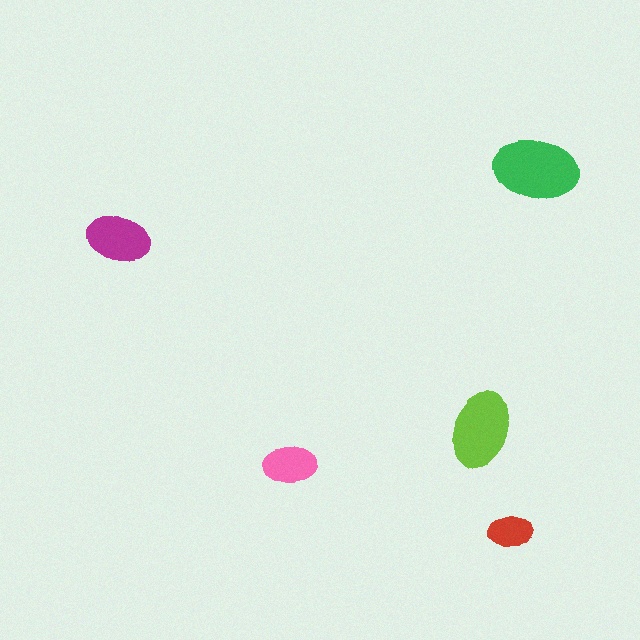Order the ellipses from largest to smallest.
the green one, the lime one, the magenta one, the pink one, the red one.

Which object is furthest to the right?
The green ellipse is rightmost.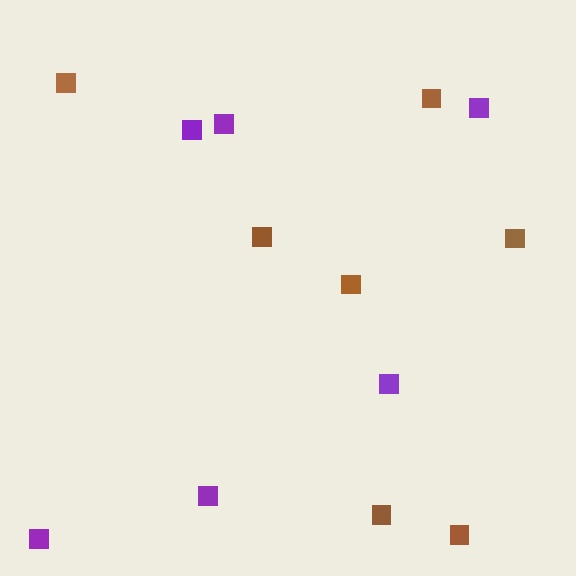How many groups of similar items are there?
There are 2 groups: one group of brown squares (7) and one group of purple squares (6).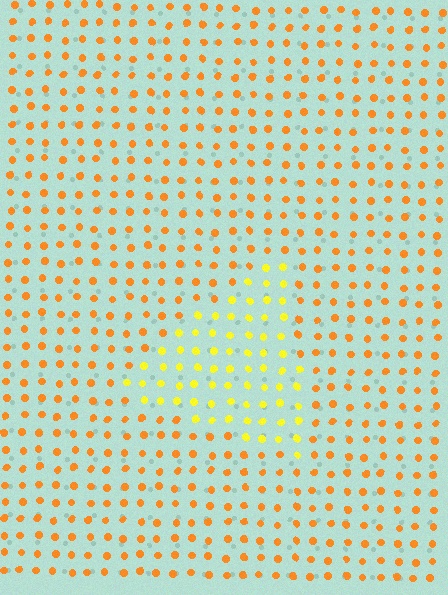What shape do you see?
I see a triangle.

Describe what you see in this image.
The image is filled with small orange elements in a uniform arrangement. A triangle-shaped region is visible where the elements are tinted to a slightly different hue, forming a subtle color boundary.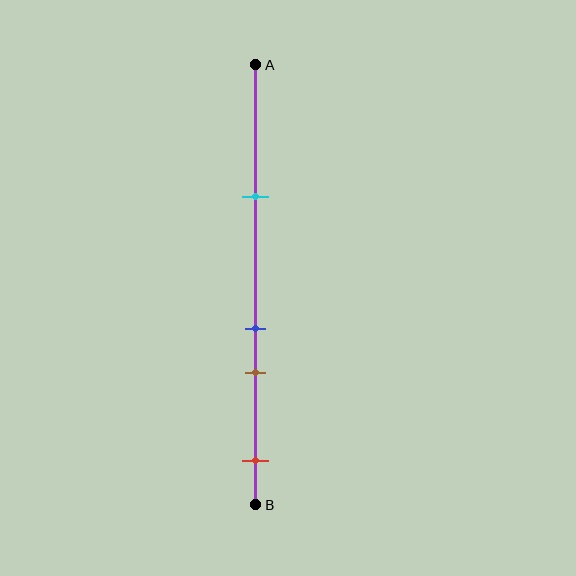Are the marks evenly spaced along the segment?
No, the marks are not evenly spaced.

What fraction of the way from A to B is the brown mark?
The brown mark is approximately 70% (0.7) of the way from A to B.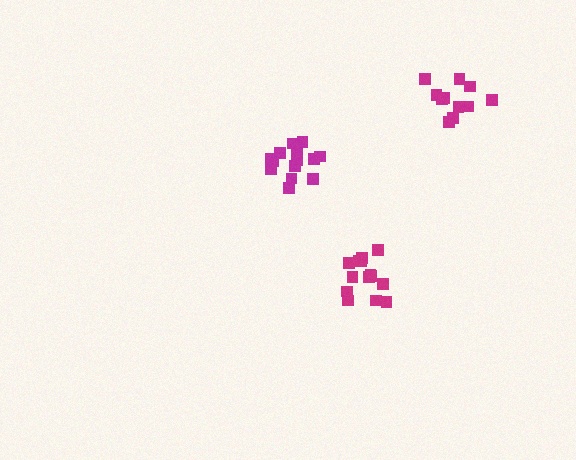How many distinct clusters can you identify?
There are 3 distinct clusters.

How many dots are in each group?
Group 1: 14 dots, Group 2: 14 dots, Group 3: 11 dots (39 total).